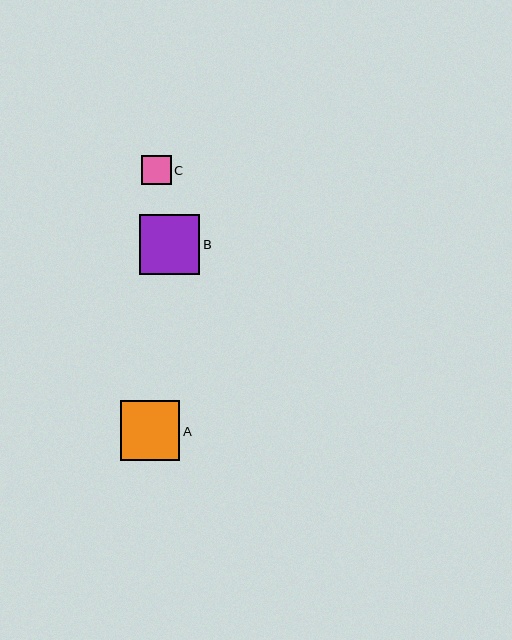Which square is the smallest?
Square C is the smallest with a size of approximately 29 pixels.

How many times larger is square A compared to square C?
Square A is approximately 2.0 times the size of square C.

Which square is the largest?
Square B is the largest with a size of approximately 60 pixels.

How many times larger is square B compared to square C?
Square B is approximately 2.1 times the size of square C.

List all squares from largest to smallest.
From largest to smallest: B, A, C.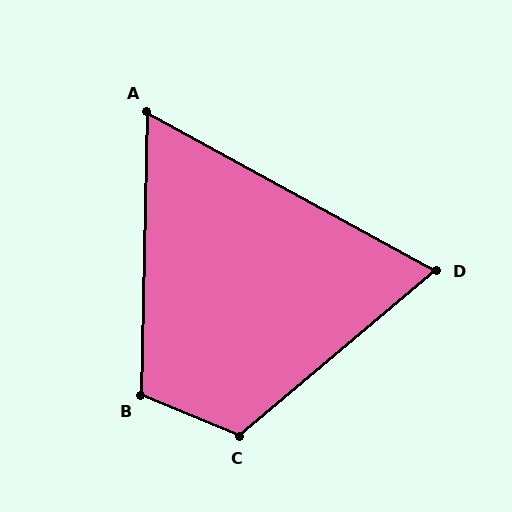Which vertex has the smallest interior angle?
A, at approximately 63 degrees.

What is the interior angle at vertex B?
Approximately 111 degrees (obtuse).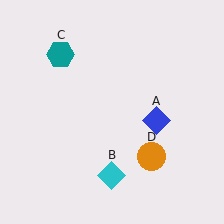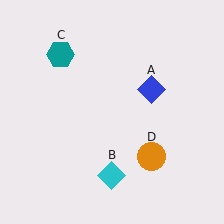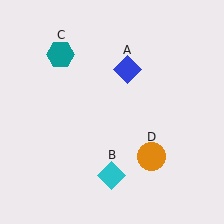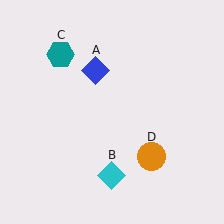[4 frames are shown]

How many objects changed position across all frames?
1 object changed position: blue diamond (object A).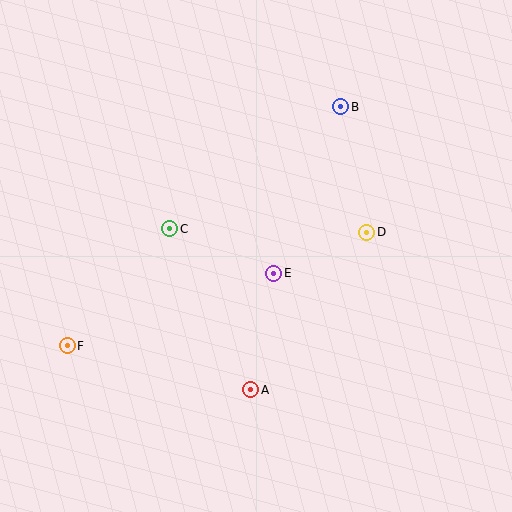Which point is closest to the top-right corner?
Point B is closest to the top-right corner.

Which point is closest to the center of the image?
Point E at (274, 274) is closest to the center.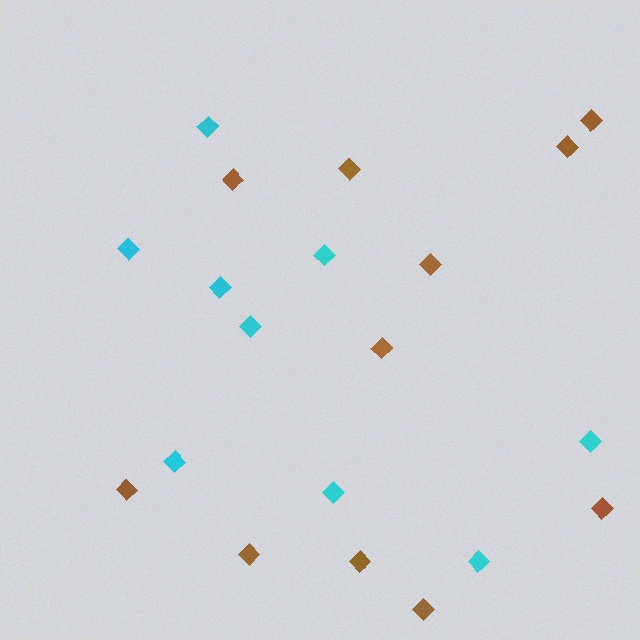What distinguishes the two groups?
There are 2 groups: one group of cyan diamonds (9) and one group of brown diamonds (11).